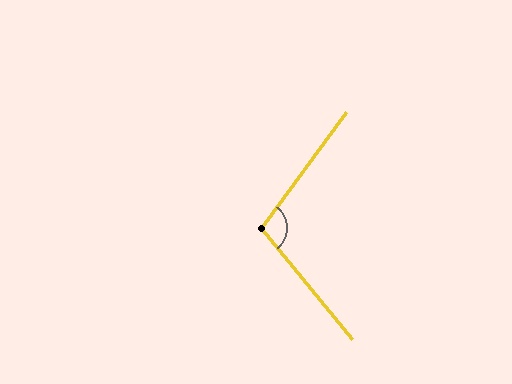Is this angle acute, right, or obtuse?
It is obtuse.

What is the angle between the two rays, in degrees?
Approximately 104 degrees.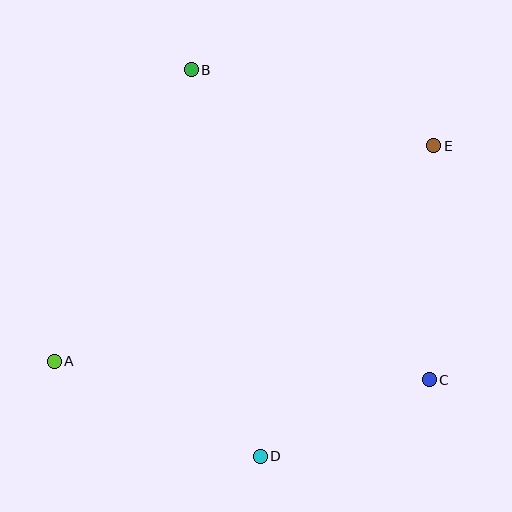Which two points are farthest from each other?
Points A and E are farthest from each other.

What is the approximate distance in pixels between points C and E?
The distance between C and E is approximately 234 pixels.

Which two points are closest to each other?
Points C and D are closest to each other.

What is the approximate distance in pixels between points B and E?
The distance between B and E is approximately 254 pixels.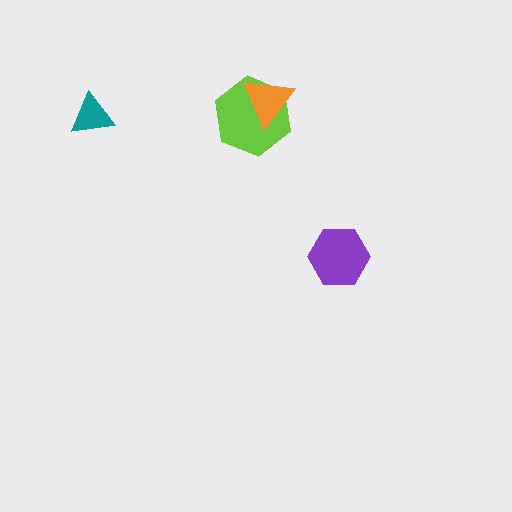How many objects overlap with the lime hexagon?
1 object overlaps with the lime hexagon.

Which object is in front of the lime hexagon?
The orange triangle is in front of the lime hexagon.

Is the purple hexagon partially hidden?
No, no other shape covers it.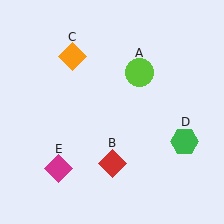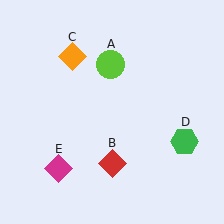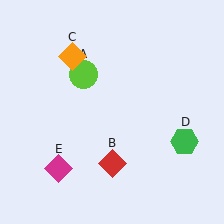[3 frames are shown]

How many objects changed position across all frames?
1 object changed position: lime circle (object A).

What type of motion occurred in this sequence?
The lime circle (object A) rotated counterclockwise around the center of the scene.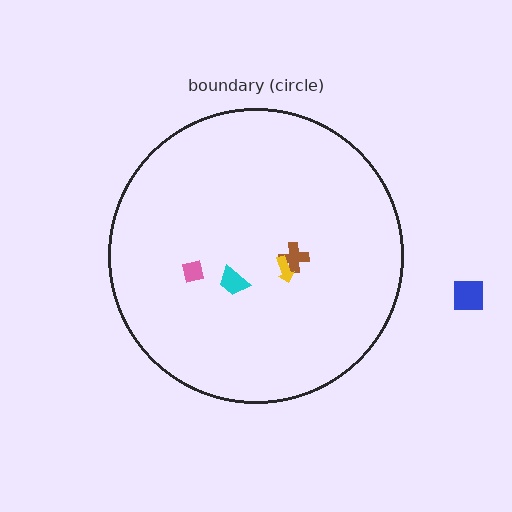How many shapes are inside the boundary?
4 inside, 1 outside.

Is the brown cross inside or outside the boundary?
Inside.